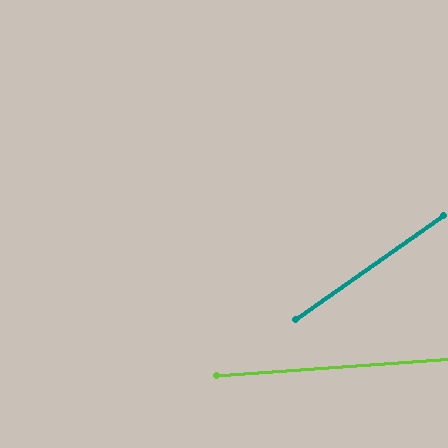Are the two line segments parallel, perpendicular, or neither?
Neither parallel nor perpendicular — they differ by about 31°.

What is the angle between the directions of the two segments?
Approximately 31 degrees.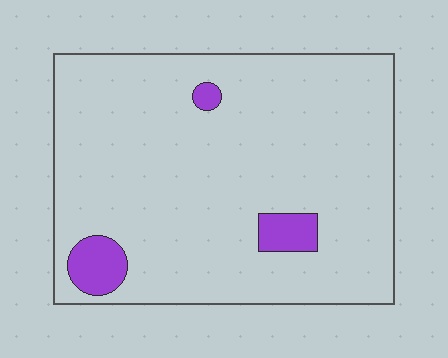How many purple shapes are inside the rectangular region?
3.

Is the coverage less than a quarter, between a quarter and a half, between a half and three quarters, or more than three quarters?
Less than a quarter.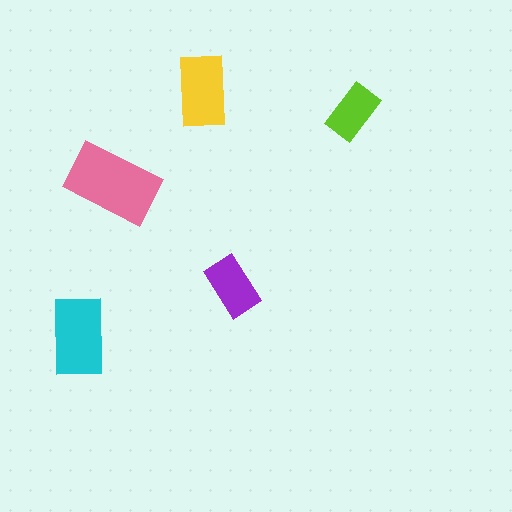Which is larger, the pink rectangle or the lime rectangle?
The pink one.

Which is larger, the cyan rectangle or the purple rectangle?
The cyan one.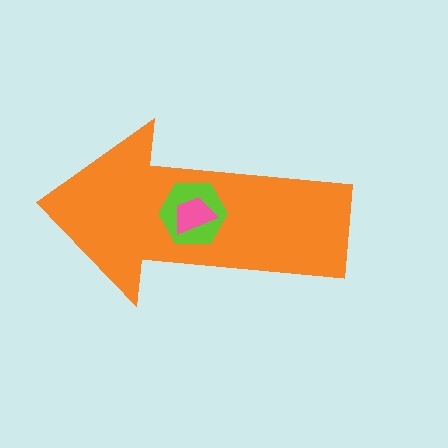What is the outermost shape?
The orange arrow.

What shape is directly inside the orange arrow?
The lime hexagon.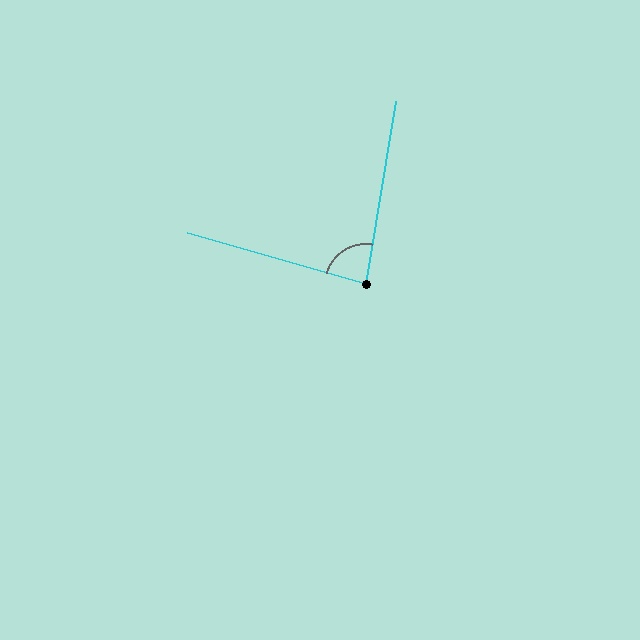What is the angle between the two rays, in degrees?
Approximately 83 degrees.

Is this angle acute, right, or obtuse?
It is acute.